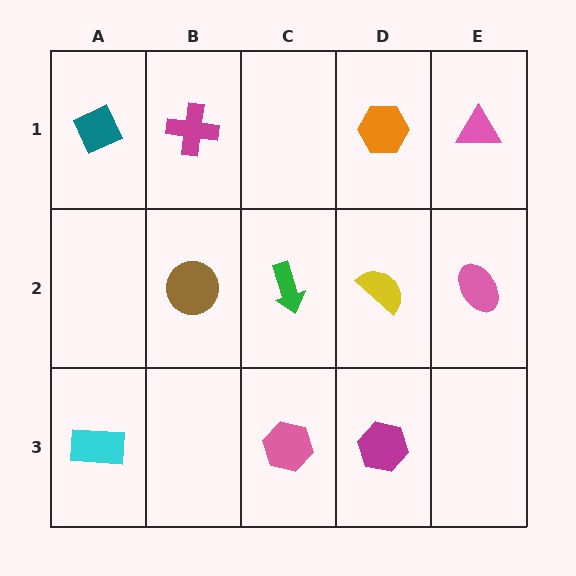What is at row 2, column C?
A green arrow.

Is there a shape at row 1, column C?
No, that cell is empty.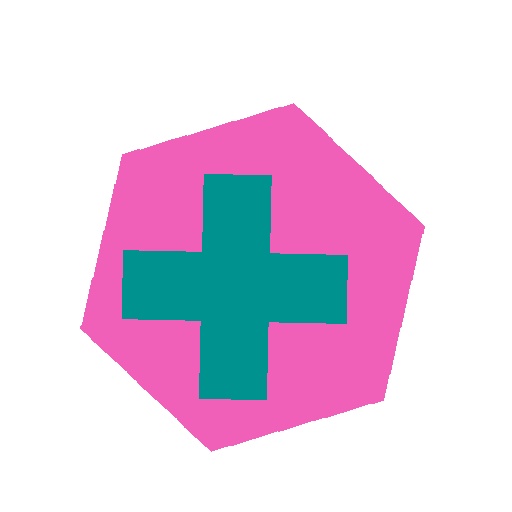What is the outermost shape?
The pink hexagon.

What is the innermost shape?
The teal cross.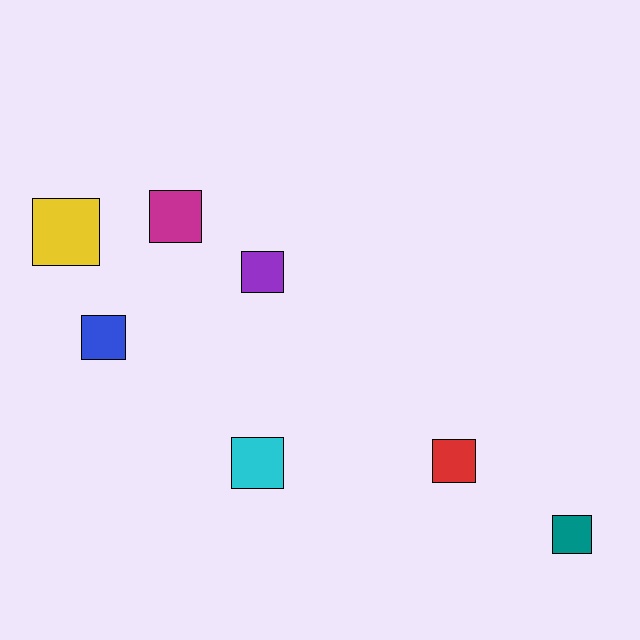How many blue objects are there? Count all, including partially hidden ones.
There is 1 blue object.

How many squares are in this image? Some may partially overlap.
There are 7 squares.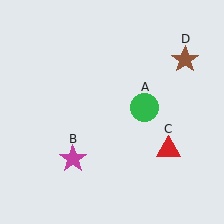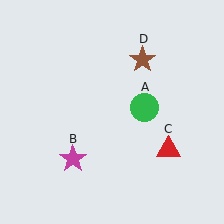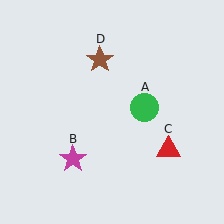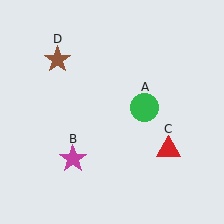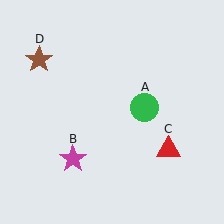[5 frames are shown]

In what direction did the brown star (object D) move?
The brown star (object D) moved left.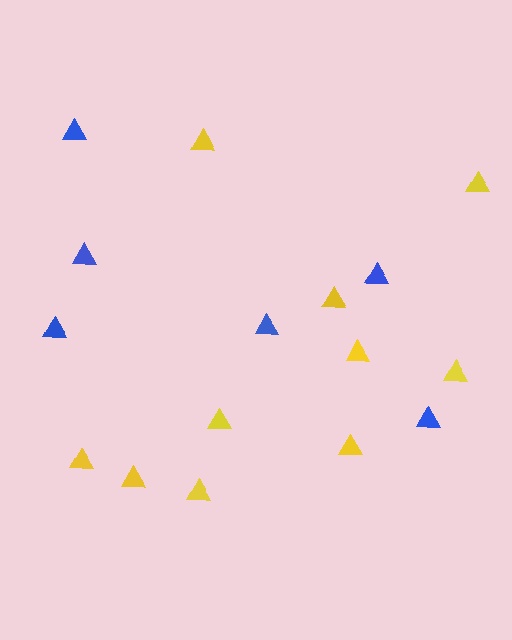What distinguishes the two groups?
There are 2 groups: one group of blue triangles (6) and one group of yellow triangles (10).